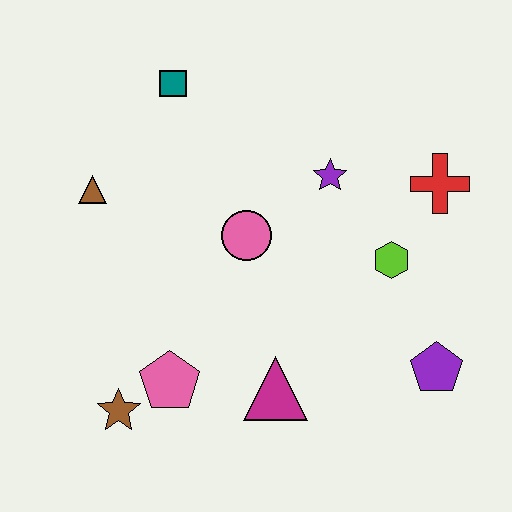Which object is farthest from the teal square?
The purple pentagon is farthest from the teal square.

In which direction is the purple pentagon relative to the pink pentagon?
The purple pentagon is to the right of the pink pentagon.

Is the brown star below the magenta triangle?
Yes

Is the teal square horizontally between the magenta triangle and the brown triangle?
Yes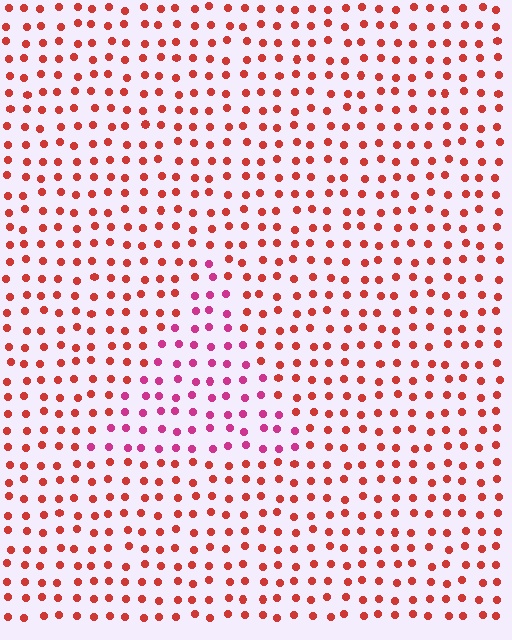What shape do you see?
I see a triangle.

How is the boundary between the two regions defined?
The boundary is defined purely by a slight shift in hue (about 37 degrees). Spacing, size, and orientation are identical on both sides.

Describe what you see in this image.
The image is filled with small red elements in a uniform arrangement. A triangle-shaped region is visible where the elements are tinted to a slightly different hue, forming a subtle color boundary.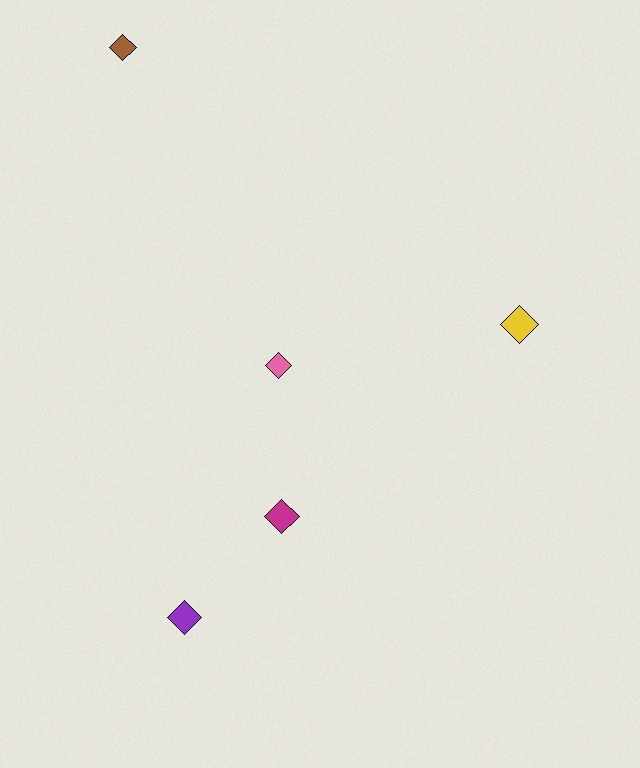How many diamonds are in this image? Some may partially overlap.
There are 5 diamonds.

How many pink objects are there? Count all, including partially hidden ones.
There is 1 pink object.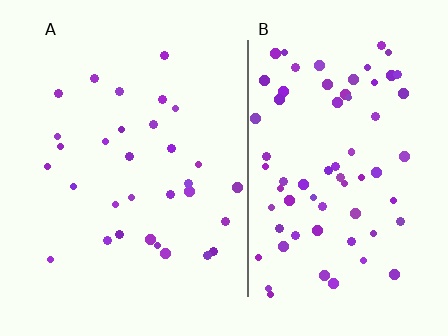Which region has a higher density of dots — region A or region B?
B (the right).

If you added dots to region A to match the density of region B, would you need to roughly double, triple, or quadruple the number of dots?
Approximately double.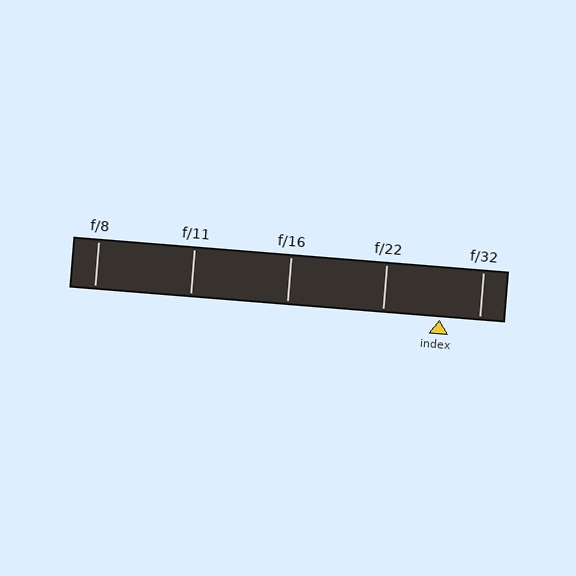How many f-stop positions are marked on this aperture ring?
There are 5 f-stop positions marked.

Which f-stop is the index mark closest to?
The index mark is closest to f/32.